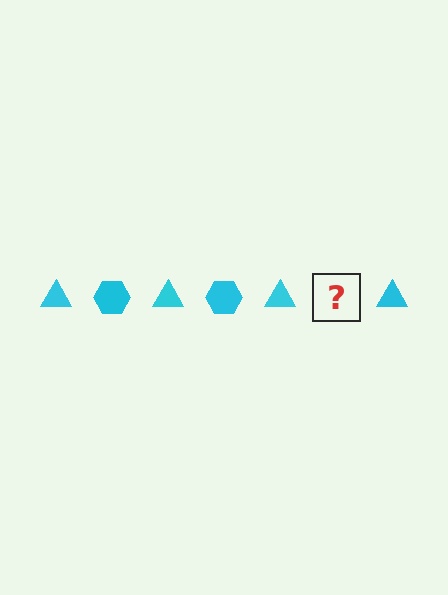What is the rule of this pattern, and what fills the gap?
The rule is that the pattern cycles through triangle, hexagon shapes in cyan. The gap should be filled with a cyan hexagon.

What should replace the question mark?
The question mark should be replaced with a cyan hexagon.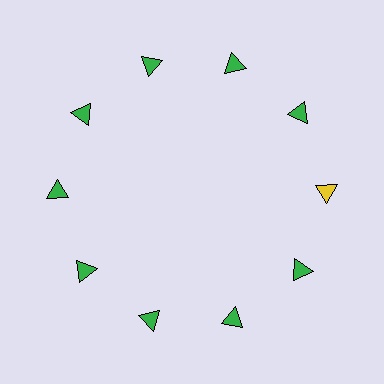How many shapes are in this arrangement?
There are 10 shapes arranged in a ring pattern.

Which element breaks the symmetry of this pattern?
The yellow triangle at roughly the 3 o'clock position breaks the symmetry. All other shapes are green triangles.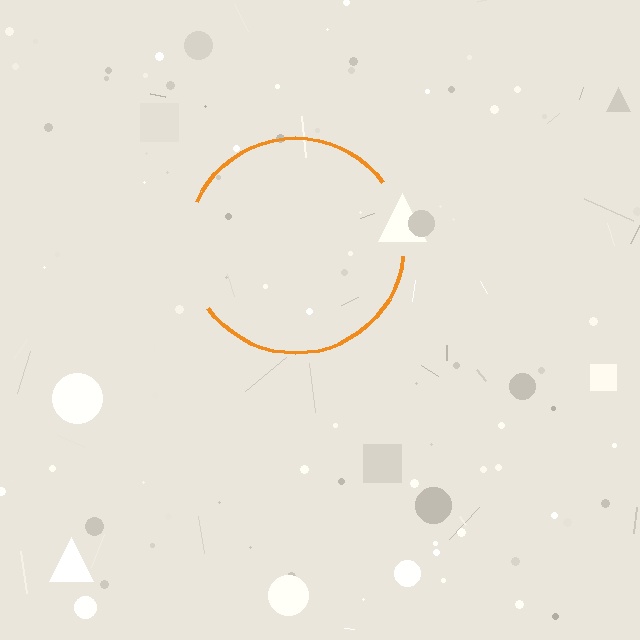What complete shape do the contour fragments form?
The contour fragments form a circle.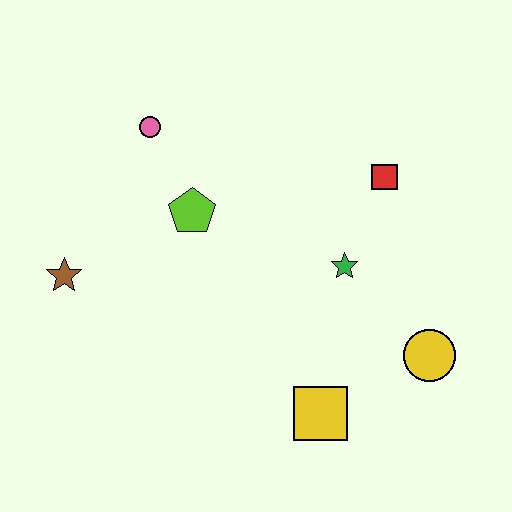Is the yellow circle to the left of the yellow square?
No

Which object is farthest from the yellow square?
The pink circle is farthest from the yellow square.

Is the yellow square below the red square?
Yes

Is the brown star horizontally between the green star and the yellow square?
No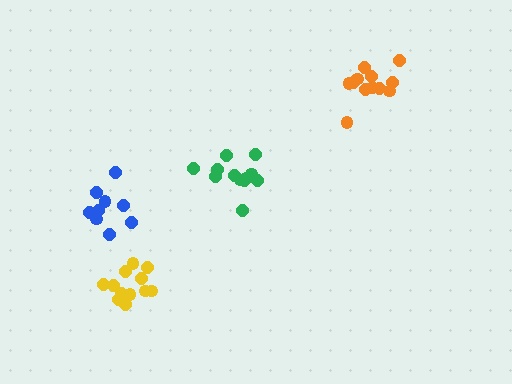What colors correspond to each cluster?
The clusters are colored: yellow, blue, orange, green.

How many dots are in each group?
Group 1: 13 dots, Group 2: 9 dots, Group 3: 12 dots, Group 4: 12 dots (46 total).